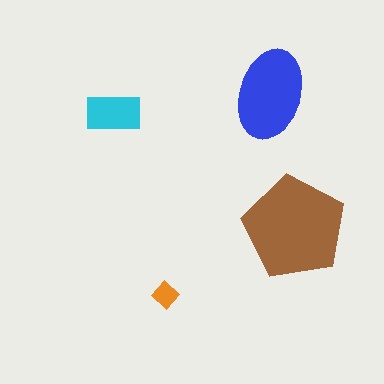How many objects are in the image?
There are 4 objects in the image.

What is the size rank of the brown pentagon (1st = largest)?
1st.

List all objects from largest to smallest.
The brown pentagon, the blue ellipse, the cyan rectangle, the orange diamond.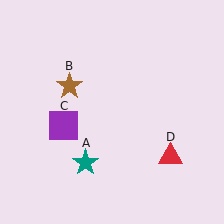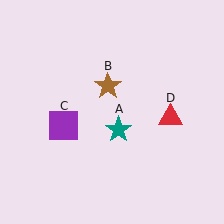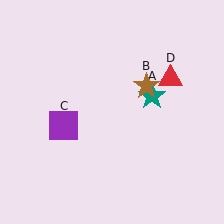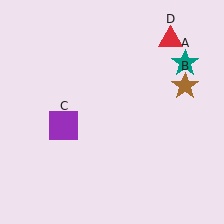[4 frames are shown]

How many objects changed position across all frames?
3 objects changed position: teal star (object A), brown star (object B), red triangle (object D).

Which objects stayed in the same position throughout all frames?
Purple square (object C) remained stationary.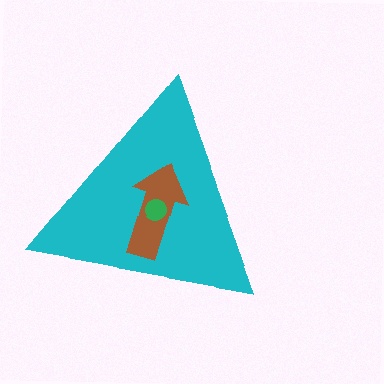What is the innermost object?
The green circle.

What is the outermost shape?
The cyan triangle.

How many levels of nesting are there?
3.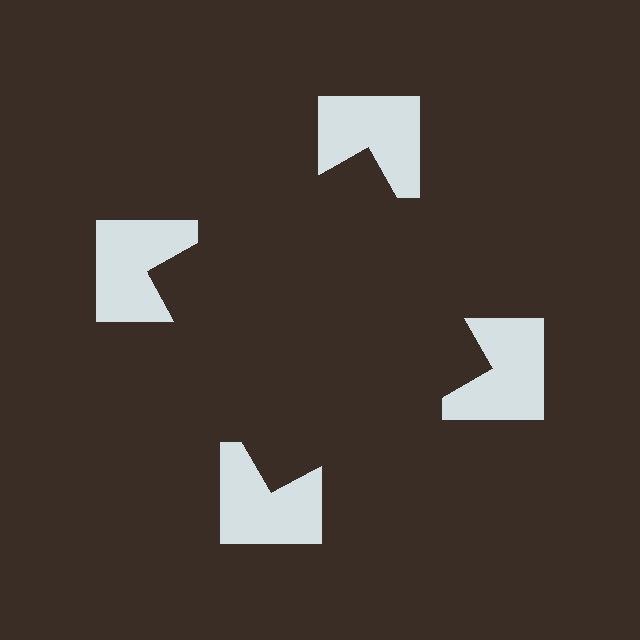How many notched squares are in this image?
There are 4 — one at each vertex of the illusory square.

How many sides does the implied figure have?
4 sides.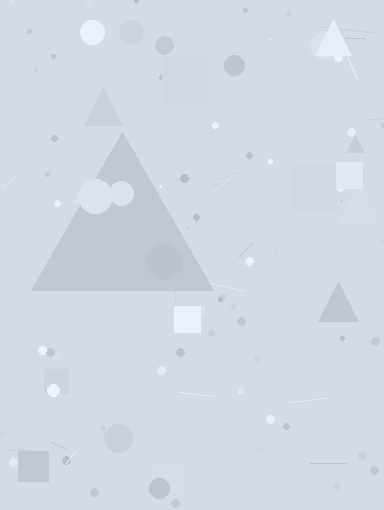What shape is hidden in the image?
A triangle is hidden in the image.